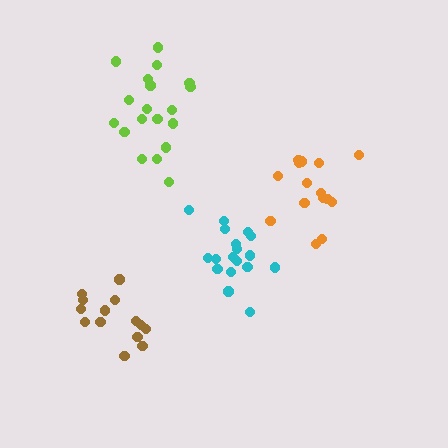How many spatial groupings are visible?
There are 4 spatial groupings.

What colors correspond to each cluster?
The clusters are colored: brown, orange, cyan, lime.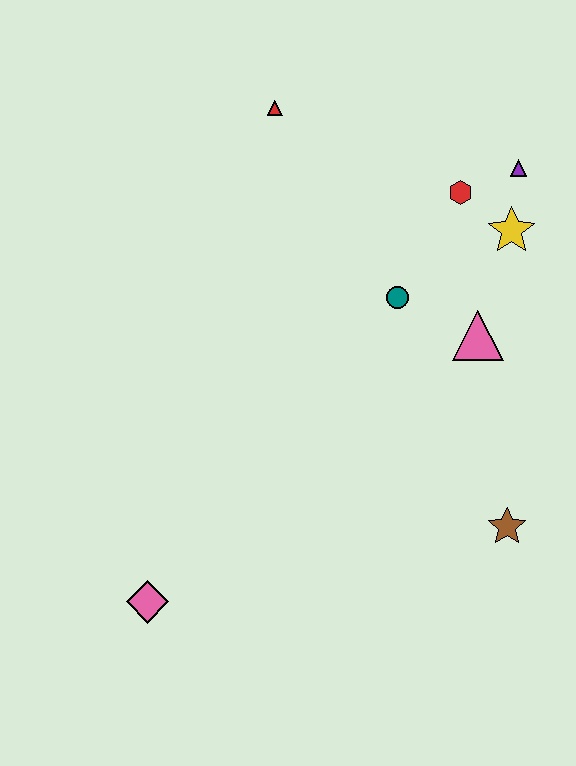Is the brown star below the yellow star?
Yes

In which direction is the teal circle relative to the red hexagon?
The teal circle is below the red hexagon.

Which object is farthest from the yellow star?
The pink diamond is farthest from the yellow star.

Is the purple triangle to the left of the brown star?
No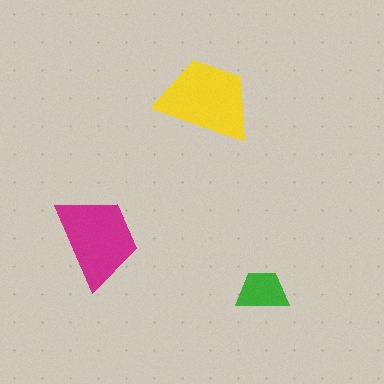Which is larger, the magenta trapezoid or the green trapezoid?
The magenta one.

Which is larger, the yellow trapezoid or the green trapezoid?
The yellow one.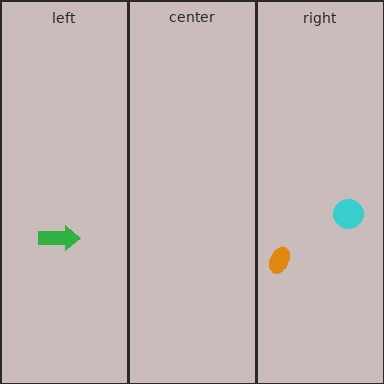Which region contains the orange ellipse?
The right region.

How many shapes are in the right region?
2.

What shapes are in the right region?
The cyan circle, the orange ellipse.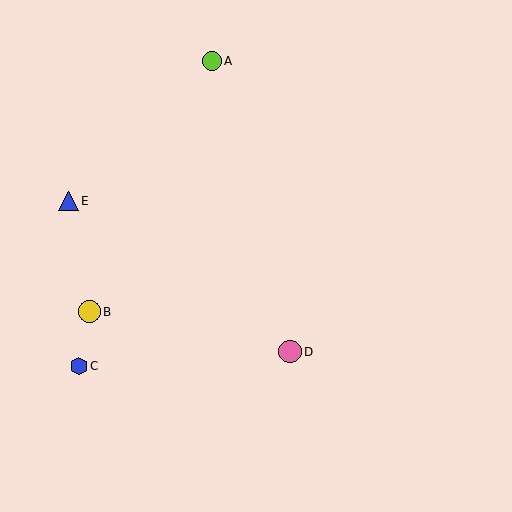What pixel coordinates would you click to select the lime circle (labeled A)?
Click at (212, 61) to select the lime circle A.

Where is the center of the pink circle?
The center of the pink circle is at (290, 352).